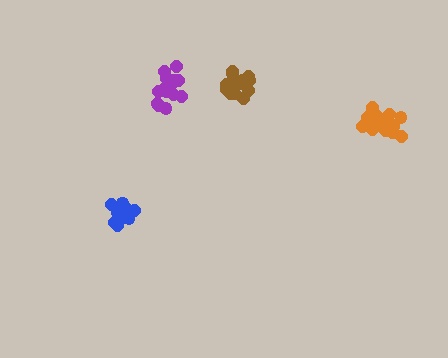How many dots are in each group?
Group 1: 13 dots, Group 2: 16 dots, Group 3: 15 dots, Group 4: 14 dots (58 total).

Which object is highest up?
The brown cluster is topmost.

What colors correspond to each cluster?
The clusters are colored: blue, orange, brown, purple.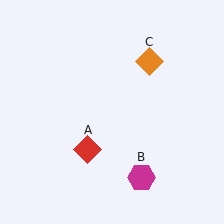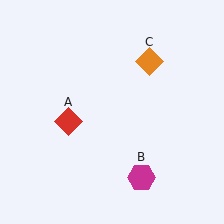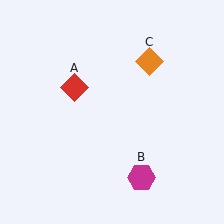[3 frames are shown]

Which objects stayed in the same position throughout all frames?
Magenta hexagon (object B) and orange diamond (object C) remained stationary.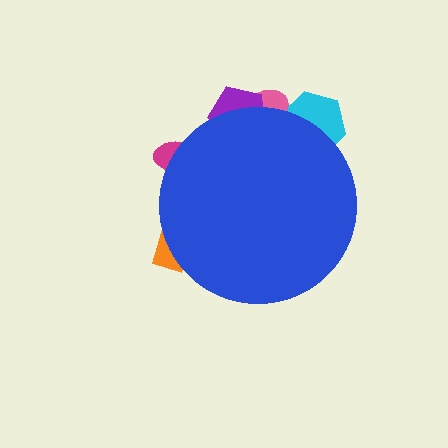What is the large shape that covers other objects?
A blue circle.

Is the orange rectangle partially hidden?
Yes, the orange rectangle is partially hidden behind the blue circle.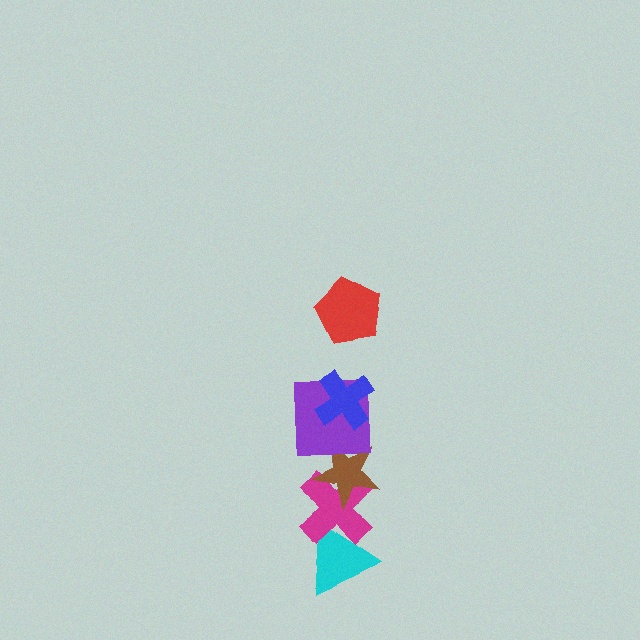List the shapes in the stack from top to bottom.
From top to bottom: the red pentagon, the blue cross, the purple square, the brown star, the magenta cross, the cyan triangle.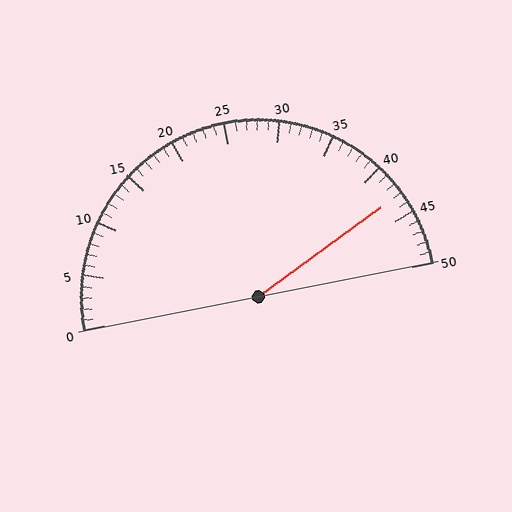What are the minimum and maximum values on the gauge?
The gauge ranges from 0 to 50.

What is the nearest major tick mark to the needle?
The nearest major tick mark is 45.